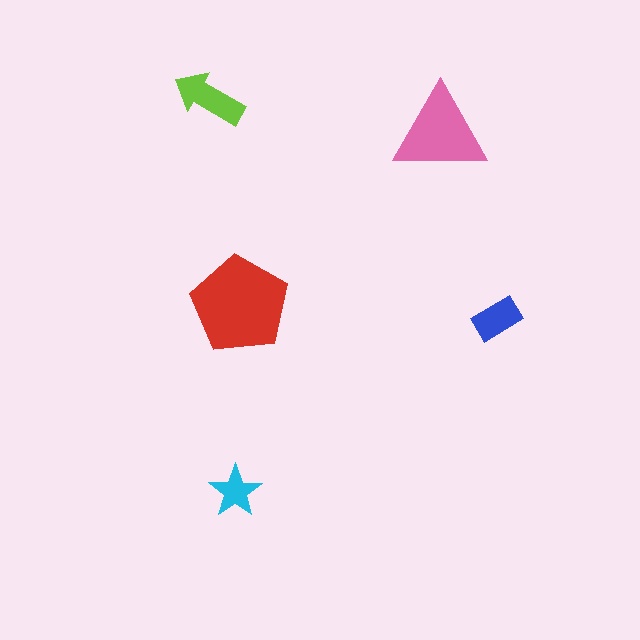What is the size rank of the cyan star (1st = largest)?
5th.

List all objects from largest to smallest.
The red pentagon, the pink triangle, the lime arrow, the blue rectangle, the cyan star.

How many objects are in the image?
There are 5 objects in the image.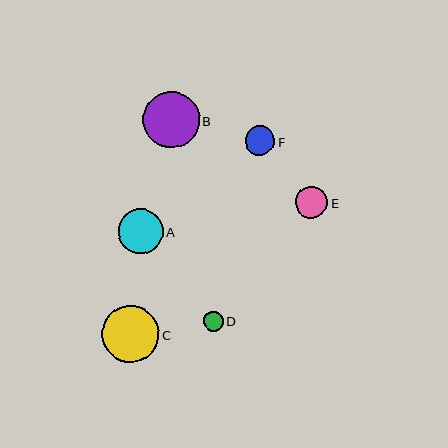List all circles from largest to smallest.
From largest to smallest: C, B, A, E, F, D.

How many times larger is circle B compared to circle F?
Circle B is approximately 1.9 times the size of circle F.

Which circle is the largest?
Circle C is the largest with a size of approximately 57 pixels.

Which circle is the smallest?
Circle D is the smallest with a size of approximately 20 pixels.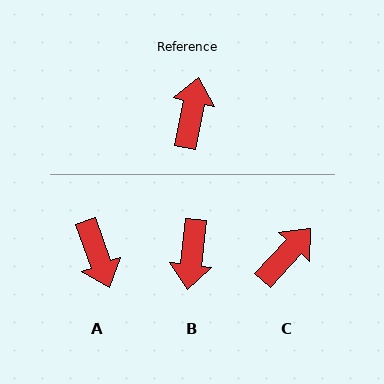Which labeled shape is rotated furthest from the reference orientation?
B, about 176 degrees away.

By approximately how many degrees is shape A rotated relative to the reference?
Approximately 148 degrees clockwise.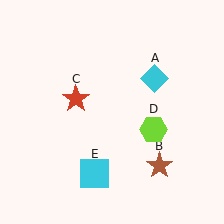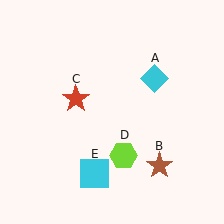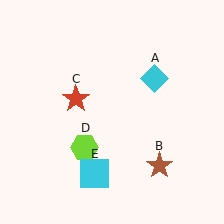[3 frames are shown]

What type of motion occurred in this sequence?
The lime hexagon (object D) rotated clockwise around the center of the scene.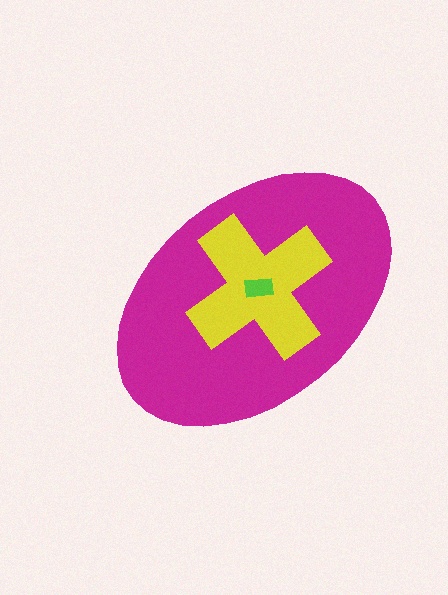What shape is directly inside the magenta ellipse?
The yellow cross.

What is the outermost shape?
The magenta ellipse.